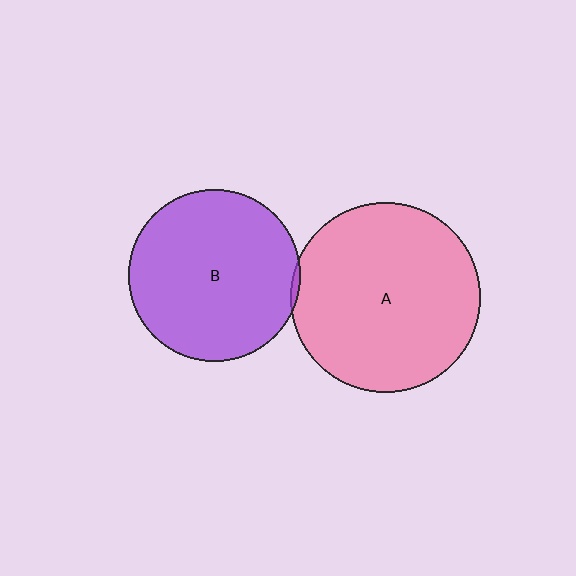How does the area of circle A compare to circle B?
Approximately 1.2 times.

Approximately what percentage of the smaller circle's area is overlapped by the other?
Approximately 5%.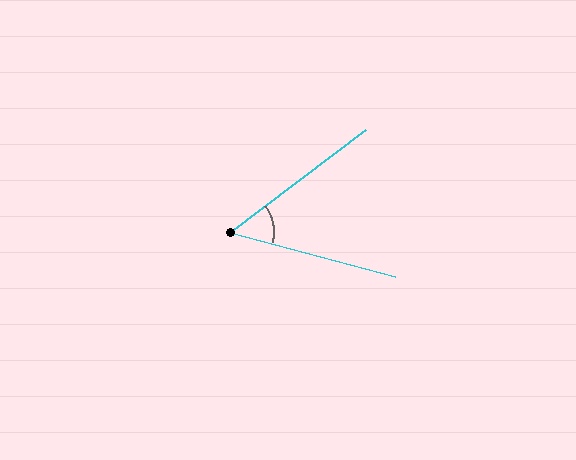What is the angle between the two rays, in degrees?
Approximately 52 degrees.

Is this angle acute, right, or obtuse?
It is acute.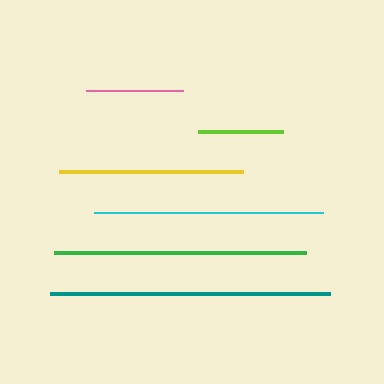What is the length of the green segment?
The green segment is approximately 252 pixels long.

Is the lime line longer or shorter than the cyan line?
The cyan line is longer than the lime line.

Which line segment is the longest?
The teal line is the longest at approximately 280 pixels.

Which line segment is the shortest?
The lime line is the shortest at approximately 85 pixels.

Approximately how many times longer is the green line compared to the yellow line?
The green line is approximately 1.4 times the length of the yellow line.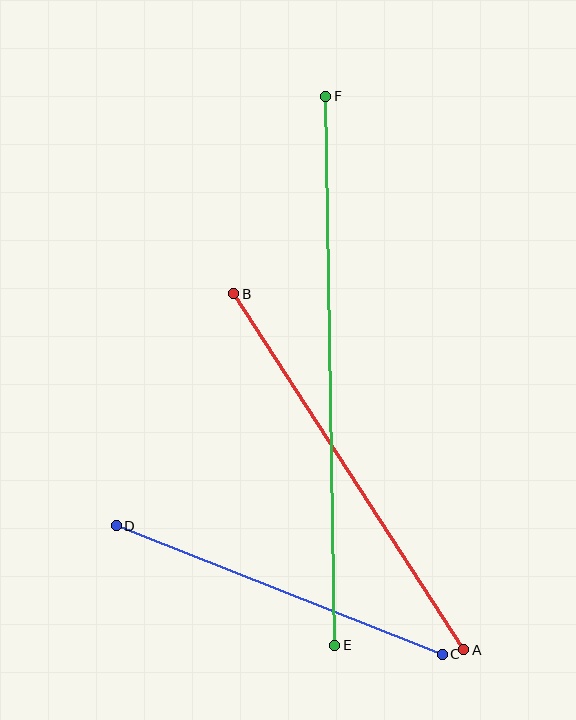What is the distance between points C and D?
The distance is approximately 350 pixels.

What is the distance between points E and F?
The distance is approximately 550 pixels.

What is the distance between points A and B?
The distance is approximately 424 pixels.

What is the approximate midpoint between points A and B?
The midpoint is at approximately (349, 472) pixels.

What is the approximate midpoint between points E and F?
The midpoint is at approximately (330, 371) pixels.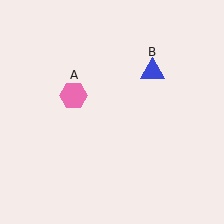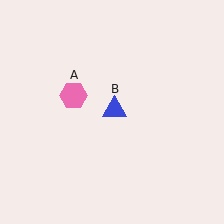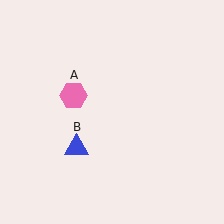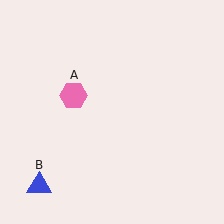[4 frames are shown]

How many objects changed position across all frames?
1 object changed position: blue triangle (object B).